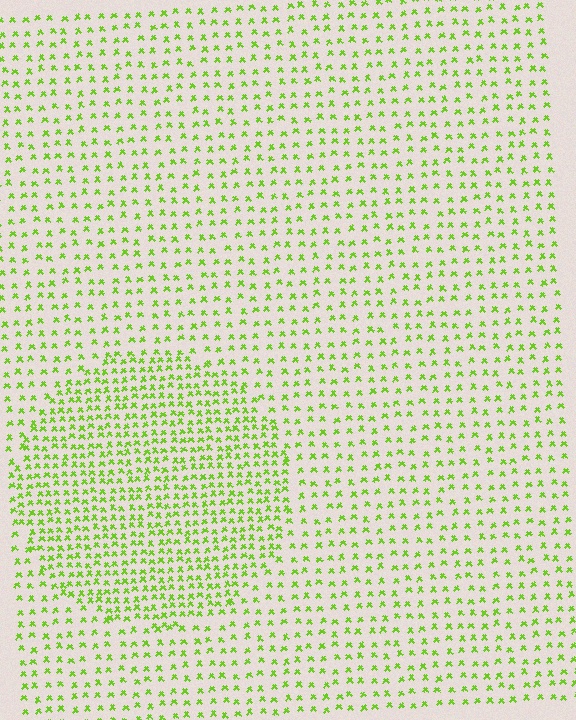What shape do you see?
I see a circle.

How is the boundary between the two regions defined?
The boundary is defined by a change in element density (approximately 1.9x ratio). All elements are the same color, size, and shape.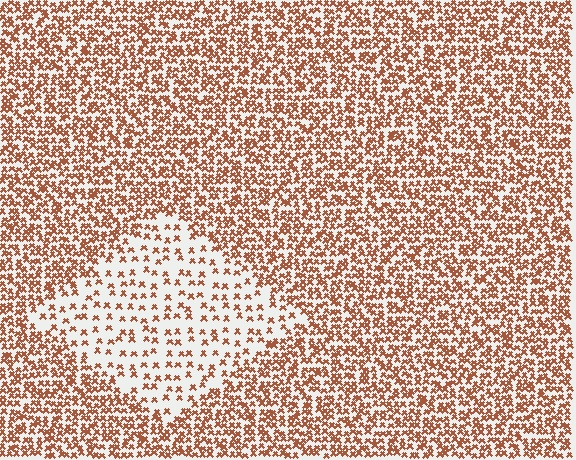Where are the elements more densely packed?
The elements are more densely packed outside the diamond boundary.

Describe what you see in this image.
The image contains small brown elements arranged at two different densities. A diamond-shaped region is visible where the elements are less densely packed than the surrounding area.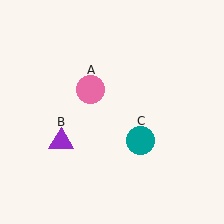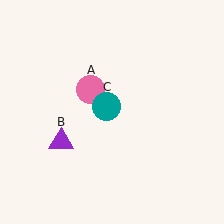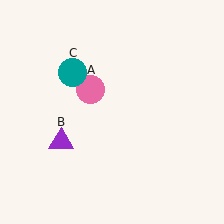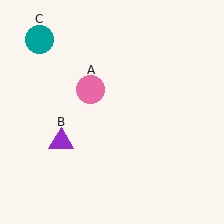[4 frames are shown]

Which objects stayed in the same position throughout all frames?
Pink circle (object A) and purple triangle (object B) remained stationary.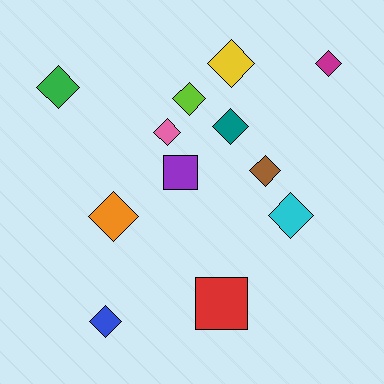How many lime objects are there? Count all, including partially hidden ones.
There is 1 lime object.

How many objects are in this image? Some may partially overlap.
There are 12 objects.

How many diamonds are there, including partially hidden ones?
There are 10 diamonds.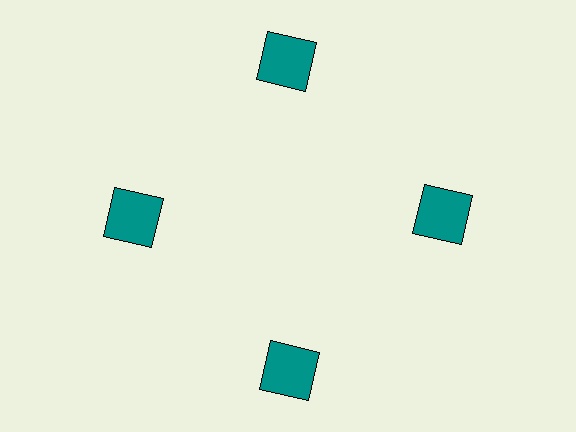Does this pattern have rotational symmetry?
Yes, this pattern has 4-fold rotational symmetry. It looks the same after rotating 90 degrees around the center.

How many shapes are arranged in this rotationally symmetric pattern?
There are 4 shapes, arranged in 4 groups of 1.